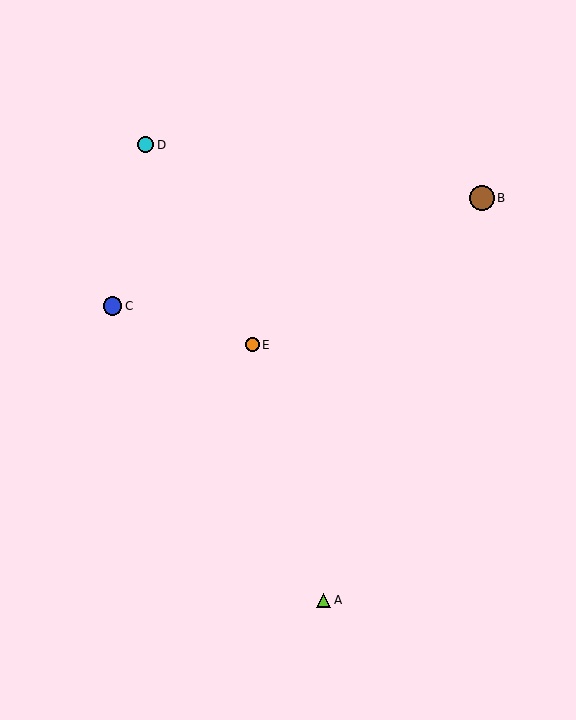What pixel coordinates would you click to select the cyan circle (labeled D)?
Click at (146, 145) to select the cyan circle D.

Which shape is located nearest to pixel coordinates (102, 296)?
The blue circle (labeled C) at (113, 306) is nearest to that location.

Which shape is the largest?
The brown circle (labeled B) is the largest.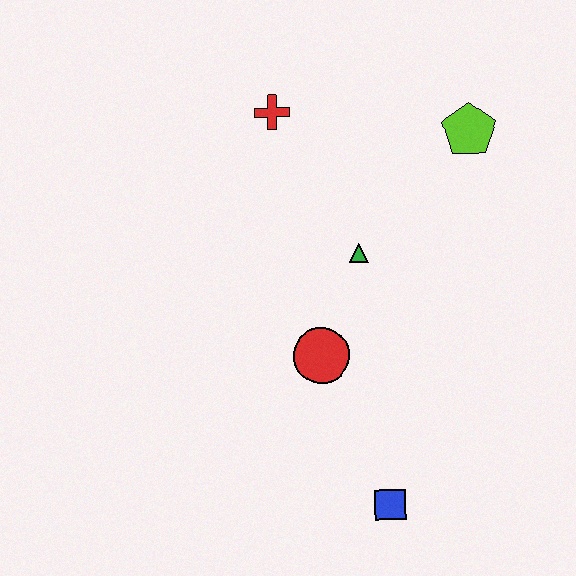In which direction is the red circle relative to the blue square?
The red circle is above the blue square.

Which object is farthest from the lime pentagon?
The blue square is farthest from the lime pentagon.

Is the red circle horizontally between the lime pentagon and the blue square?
No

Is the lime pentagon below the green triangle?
No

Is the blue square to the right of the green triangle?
Yes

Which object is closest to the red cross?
The green triangle is closest to the red cross.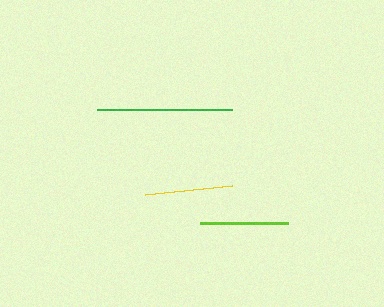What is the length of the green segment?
The green segment is approximately 135 pixels long.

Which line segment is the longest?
The green line is the longest at approximately 135 pixels.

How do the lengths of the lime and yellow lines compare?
The lime and yellow lines are approximately the same length.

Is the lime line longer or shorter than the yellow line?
The lime line is longer than the yellow line.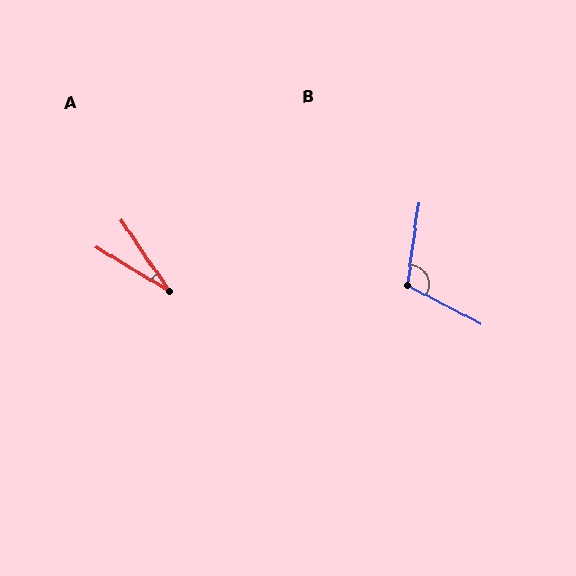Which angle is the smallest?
A, at approximately 25 degrees.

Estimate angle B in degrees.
Approximately 110 degrees.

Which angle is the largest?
B, at approximately 110 degrees.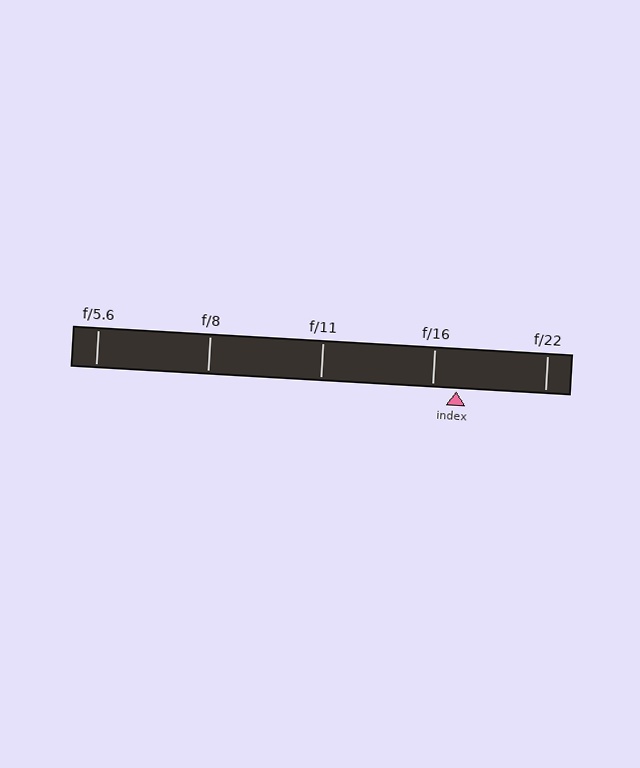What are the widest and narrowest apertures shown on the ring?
The widest aperture shown is f/5.6 and the narrowest is f/22.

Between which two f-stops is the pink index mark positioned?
The index mark is between f/16 and f/22.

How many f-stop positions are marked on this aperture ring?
There are 5 f-stop positions marked.